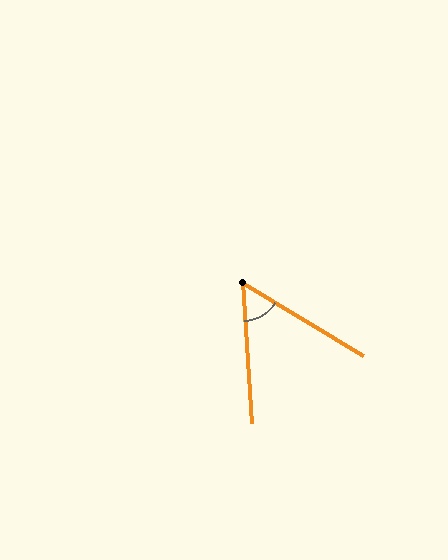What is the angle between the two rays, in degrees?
Approximately 55 degrees.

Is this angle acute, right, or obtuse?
It is acute.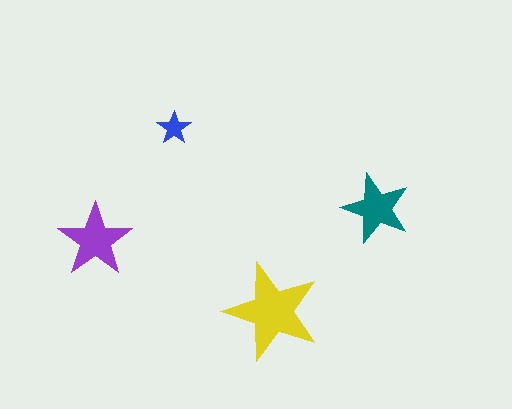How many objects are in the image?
There are 4 objects in the image.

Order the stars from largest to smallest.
the yellow one, the purple one, the teal one, the blue one.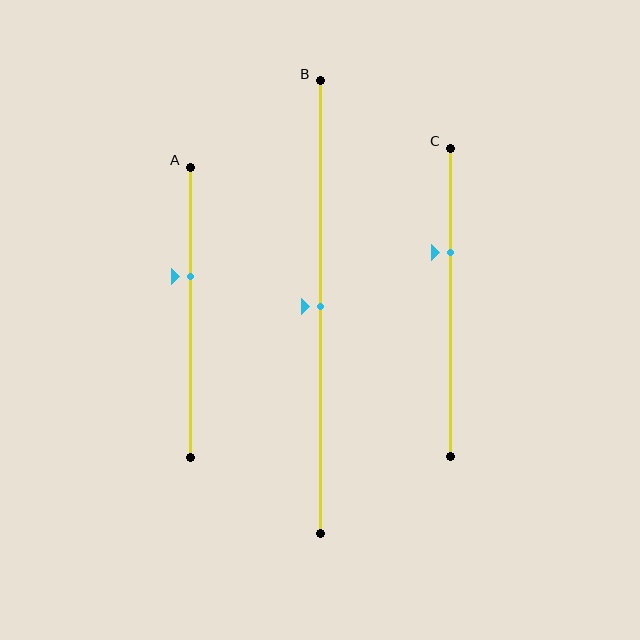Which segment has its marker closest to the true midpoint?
Segment B has its marker closest to the true midpoint.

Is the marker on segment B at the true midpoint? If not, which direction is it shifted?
Yes, the marker on segment B is at the true midpoint.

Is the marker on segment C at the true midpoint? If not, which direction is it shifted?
No, the marker on segment C is shifted upward by about 16% of the segment length.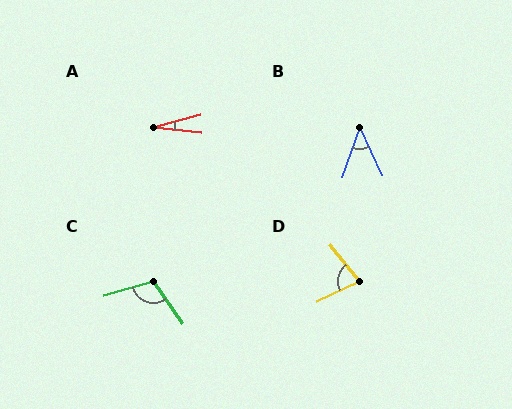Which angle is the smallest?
A, at approximately 21 degrees.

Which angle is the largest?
C, at approximately 109 degrees.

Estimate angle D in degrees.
Approximately 76 degrees.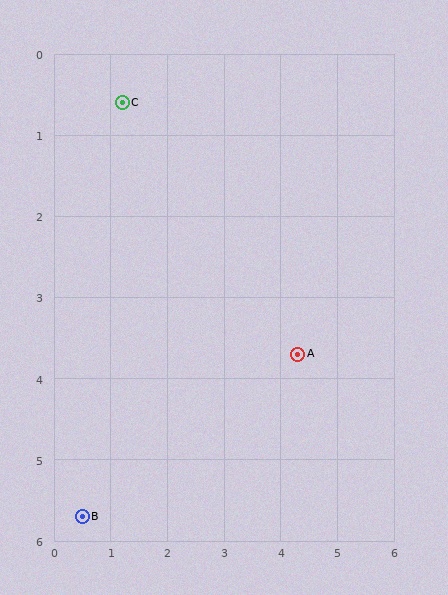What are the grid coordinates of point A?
Point A is at approximately (4.3, 3.7).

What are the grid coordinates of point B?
Point B is at approximately (0.5, 5.7).